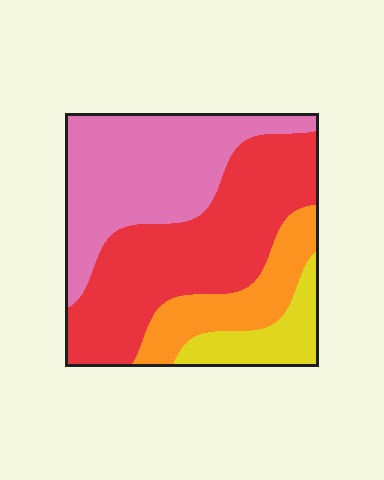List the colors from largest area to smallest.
From largest to smallest: red, pink, orange, yellow.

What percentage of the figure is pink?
Pink covers about 35% of the figure.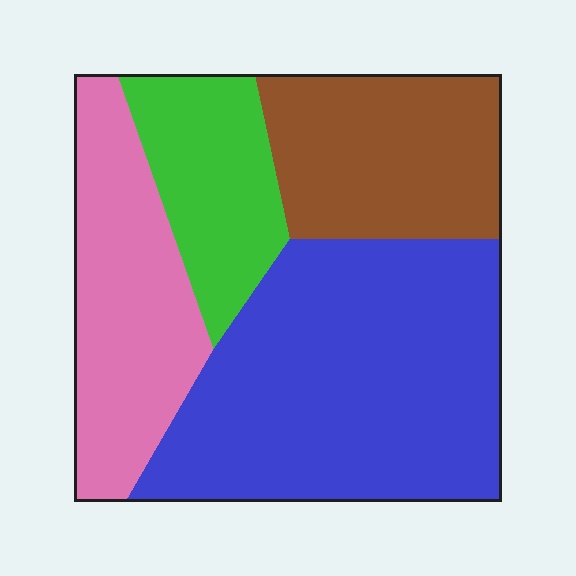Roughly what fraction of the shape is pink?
Pink takes up about one fifth (1/5) of the shape.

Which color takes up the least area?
Green, at roughly 15%.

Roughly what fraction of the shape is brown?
Brown covers about 20% of the shape.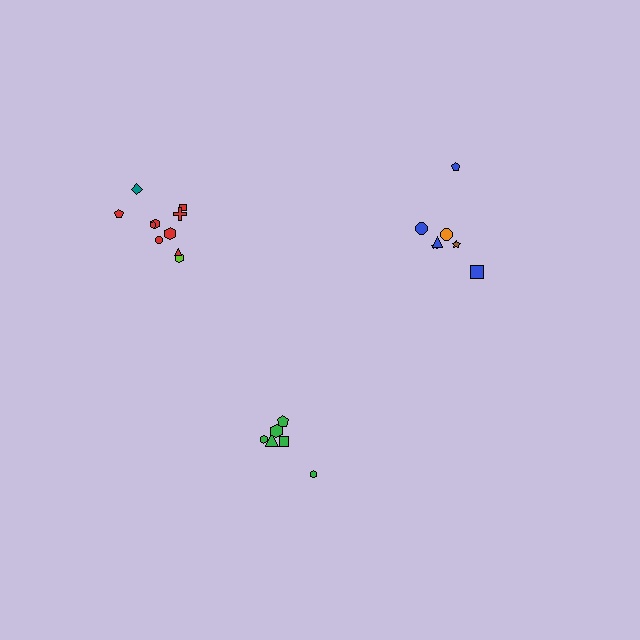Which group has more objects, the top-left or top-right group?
The top-left group.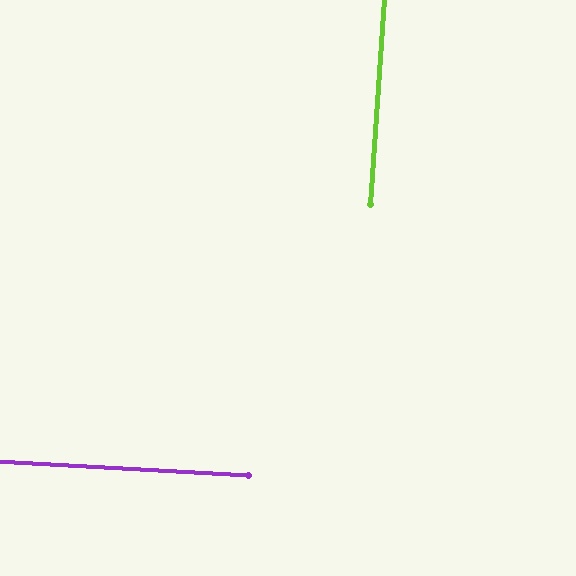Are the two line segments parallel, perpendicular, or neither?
Perpendicular — they meet at approximately 89°.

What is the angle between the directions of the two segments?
Approximately 89 degrees.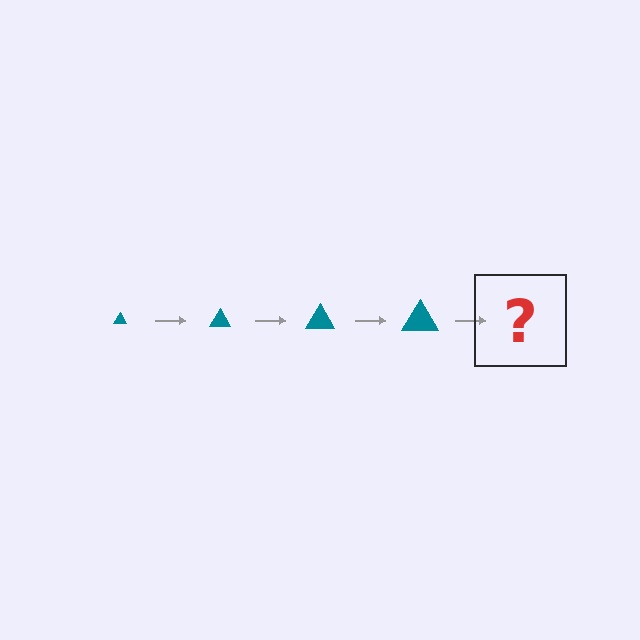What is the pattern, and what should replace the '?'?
The pattern is that the triangle gets progressively larger each step. The '?' should be a teal triangle, larger than the previous one.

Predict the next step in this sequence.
The next step is a teal triangle, larger than the previous one.